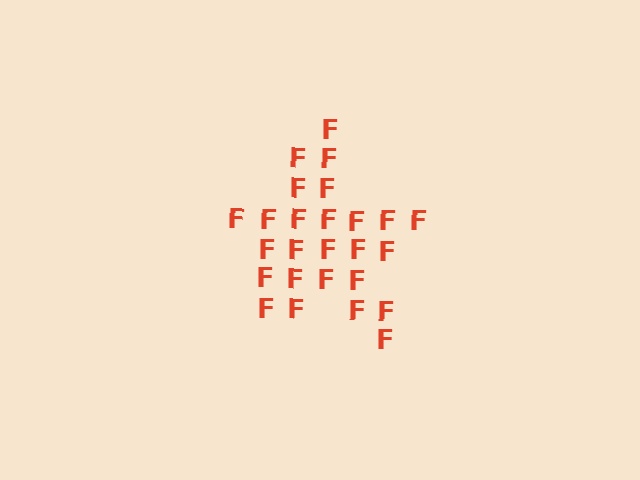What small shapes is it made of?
It is made of small letter F's.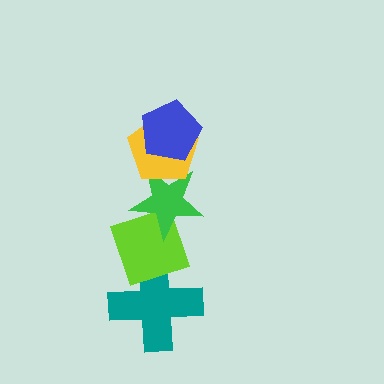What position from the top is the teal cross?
The teal cross is 5th from the top.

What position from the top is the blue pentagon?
The blue pentagon is 1st from the top.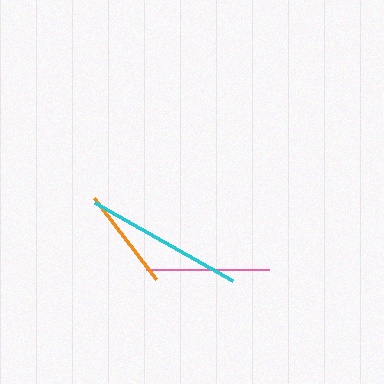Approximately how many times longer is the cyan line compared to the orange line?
The cyan line is approximately 1.6 times the length of the orange line.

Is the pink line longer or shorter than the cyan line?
The cyan line is longer than the pink line.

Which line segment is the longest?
The cyan line is the longest at approximately 158 pixels.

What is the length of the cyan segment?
The cyan segment is approximately 158 pixels long.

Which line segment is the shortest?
The orange line is the shortest at approximately 101 pixels.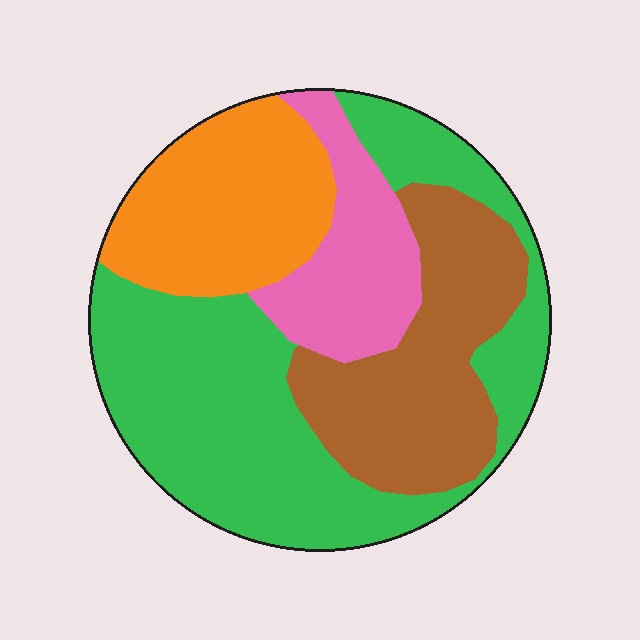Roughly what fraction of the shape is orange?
Orange covers around 20% of the shape.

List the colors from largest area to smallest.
From largest to smallest: green, brown, orange, pink.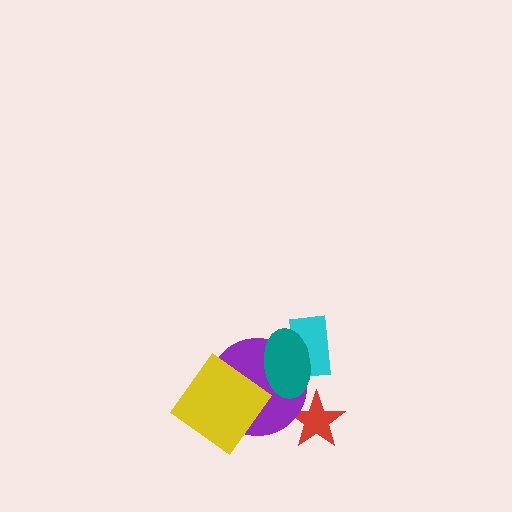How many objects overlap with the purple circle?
4 objects overlap with the purple circle.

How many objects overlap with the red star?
1 object overlaps with the red star.